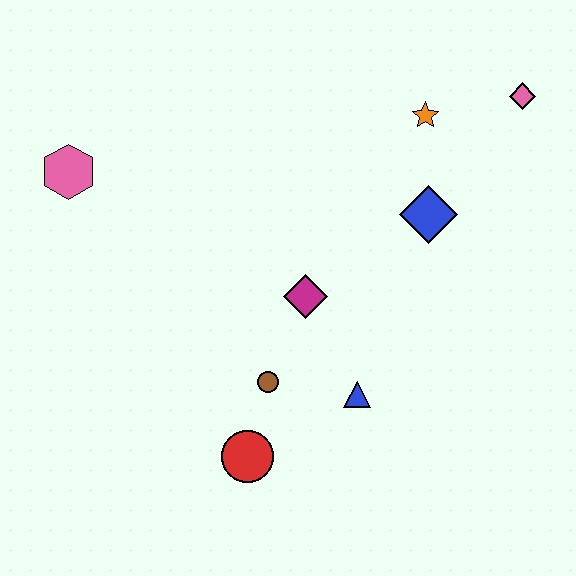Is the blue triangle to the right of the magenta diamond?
Yes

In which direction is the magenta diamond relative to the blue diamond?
The magenta diamond is to the left of the blue diamond.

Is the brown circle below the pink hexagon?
Yes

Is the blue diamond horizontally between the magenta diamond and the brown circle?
No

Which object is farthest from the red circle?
The pink diamond is farthest from the red circle.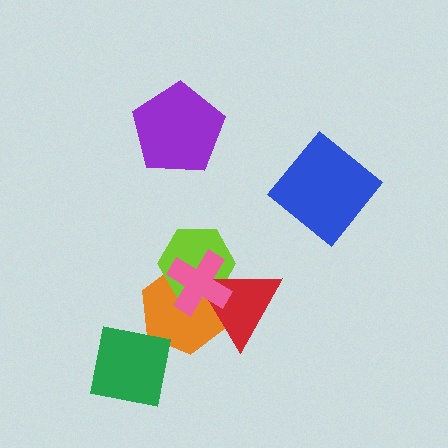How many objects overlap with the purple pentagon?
0 objects overlap with the purple pentagon.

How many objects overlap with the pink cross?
3 objects overlap with the pink cross.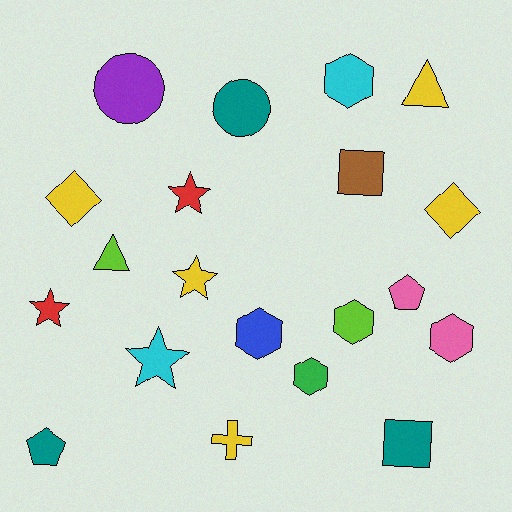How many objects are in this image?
There are 20 objects.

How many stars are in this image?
There are 4 stars.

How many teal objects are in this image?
There are 3 teal objects.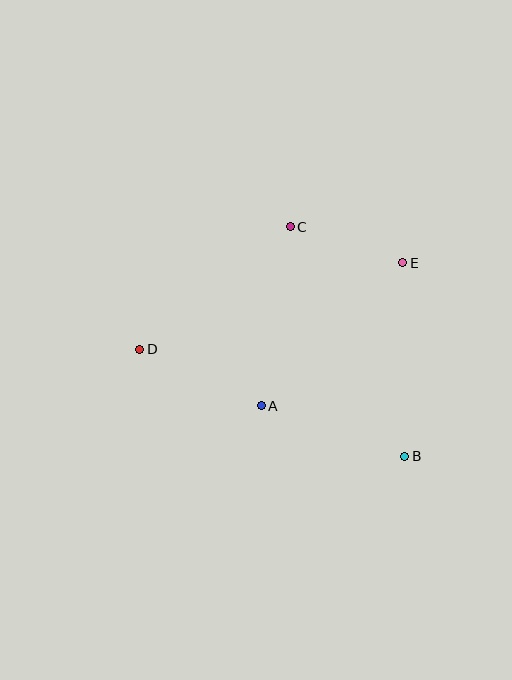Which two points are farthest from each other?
Points B and D are farthest from each other.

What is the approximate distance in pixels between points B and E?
The distance between B and E is approximately 193 pixels.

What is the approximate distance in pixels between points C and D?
The distance between C and D is approximately 194 pixels.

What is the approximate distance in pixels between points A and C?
The distance between A and C is approximately 181 pixels.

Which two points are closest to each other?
Points C and E are closest to each other.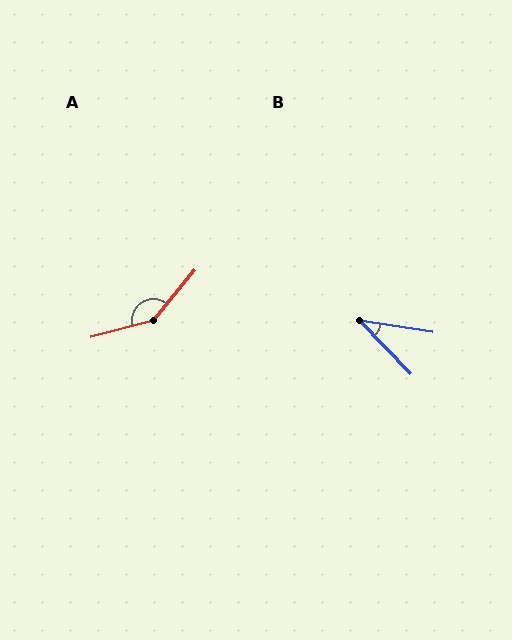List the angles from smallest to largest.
B (37°), A (144°).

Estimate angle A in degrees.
Approximately 144 degrees.